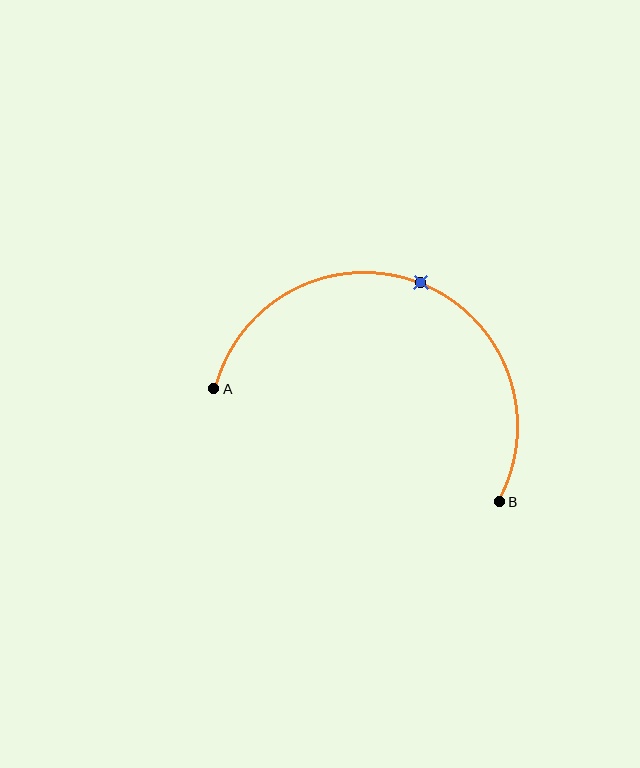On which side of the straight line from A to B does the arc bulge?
The arc bulges above the straight line connecting A and B.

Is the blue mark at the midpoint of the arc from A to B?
Yes. The blue mark lies on the arc at equal arc-length from both A and B — it is the arc midpoint.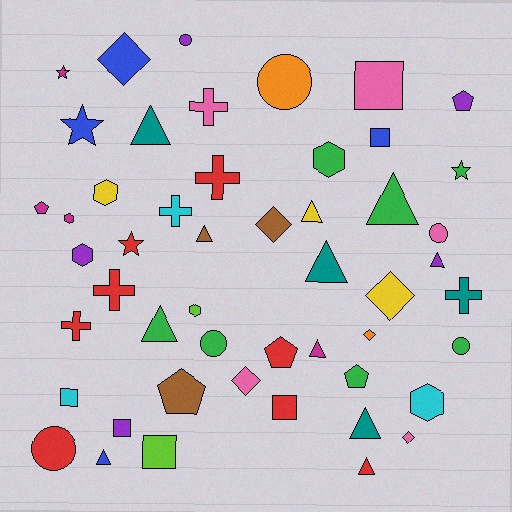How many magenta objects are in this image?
There are 4 magenta objects.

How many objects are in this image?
There are 50 objects.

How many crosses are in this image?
There are 6 crosses.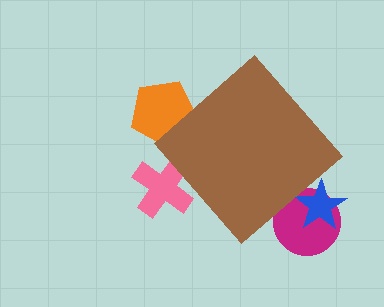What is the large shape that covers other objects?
A brown diamond.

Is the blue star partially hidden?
Yes, the blue star is partially hidden behind the brown diamond.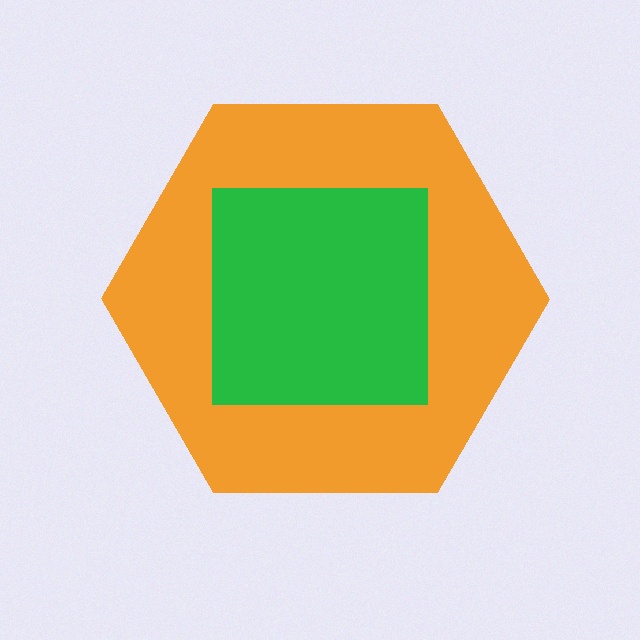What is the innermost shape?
The green square.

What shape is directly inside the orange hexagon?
The green square.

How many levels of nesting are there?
2.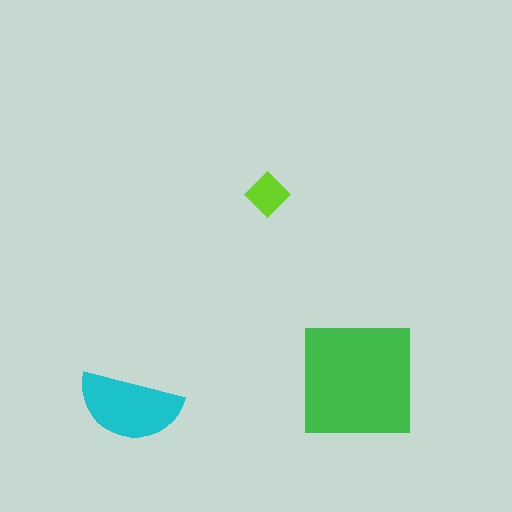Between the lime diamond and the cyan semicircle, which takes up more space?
The cyan semicircle.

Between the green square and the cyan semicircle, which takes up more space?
The green square.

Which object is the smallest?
The lime diamond.